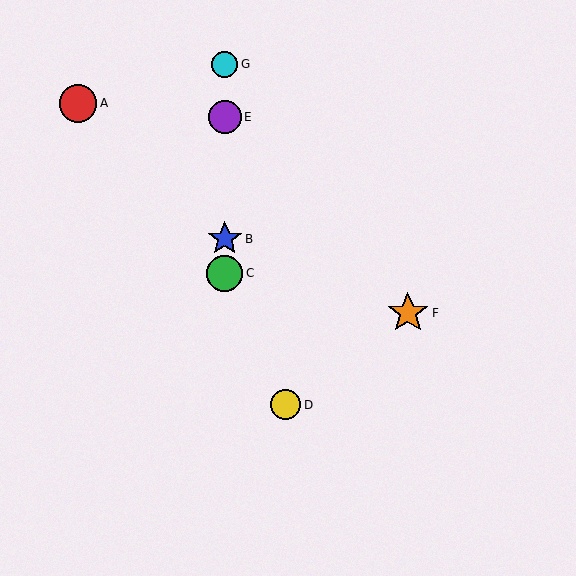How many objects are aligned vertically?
4 objects (B, C, E, G) are aligned vertically.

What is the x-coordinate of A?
Object A is at x≈78.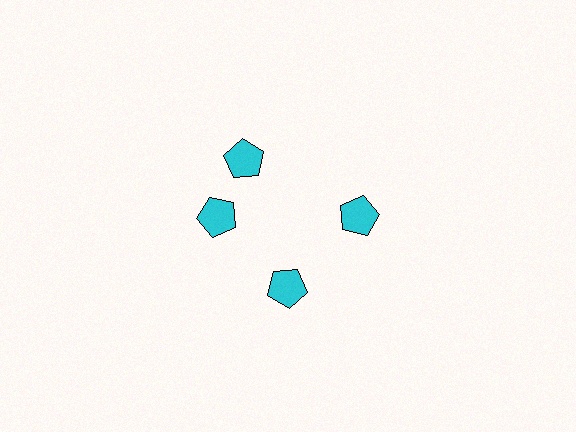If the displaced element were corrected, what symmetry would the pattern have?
It would have 4-fold rotational symmetry — the pattern would map onto itself every 90 degrees.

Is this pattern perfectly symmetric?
No. The 4 cyan pentagons are arranged in a ring, but one element near the 12 o'clock position is rotated out of alignment along the ring, breaking the 4-fold rotational symmetry.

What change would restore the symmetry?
The symmetry would be restored by rotating it back into even spacing with its neighbors so that all 4 pentagons sit at equal angles and equal distance from the center.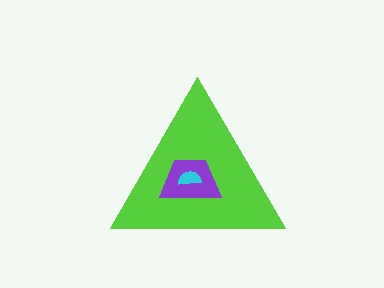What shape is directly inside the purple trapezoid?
The cyan semicircle.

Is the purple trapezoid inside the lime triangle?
Yes.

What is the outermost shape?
The lime triangle.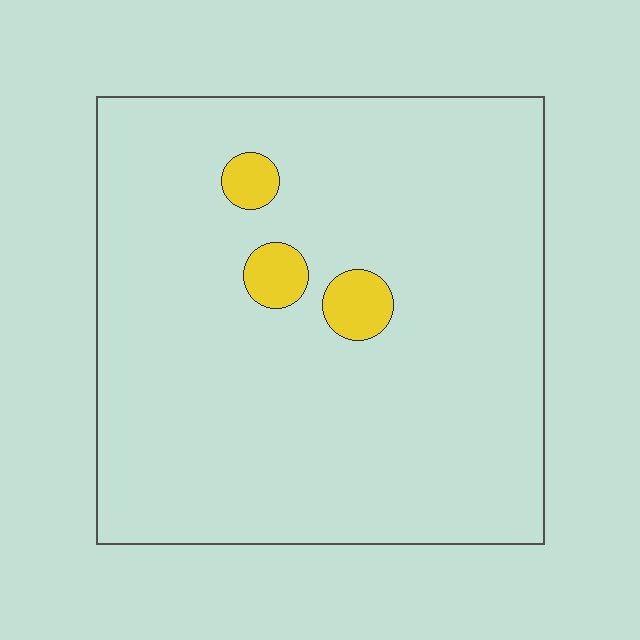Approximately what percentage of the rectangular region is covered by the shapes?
Approximately 5%.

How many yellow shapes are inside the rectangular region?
3.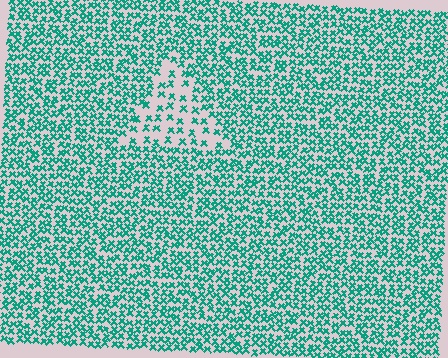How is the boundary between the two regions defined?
The boundary is defined by a change in element density (approximately 2.2x ratio). All elements are the same color, size, and shape.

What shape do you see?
I see a triangle.